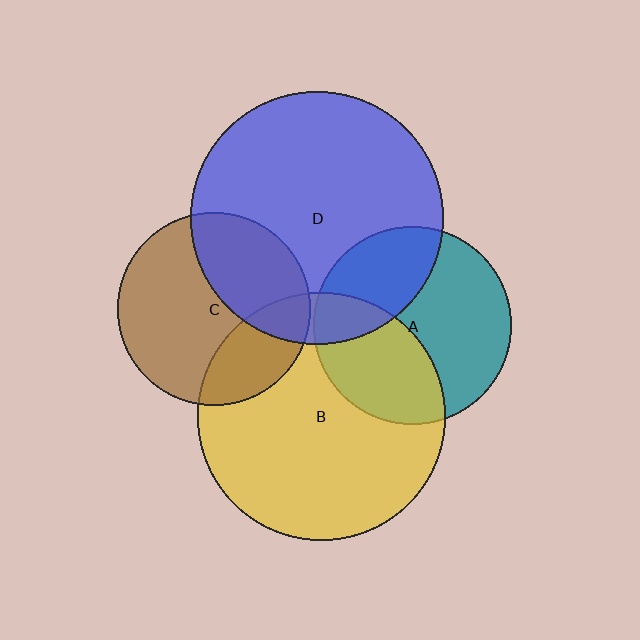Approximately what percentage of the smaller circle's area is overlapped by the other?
Approximately 30%.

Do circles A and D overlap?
Yes.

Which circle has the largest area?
Circle D (blue).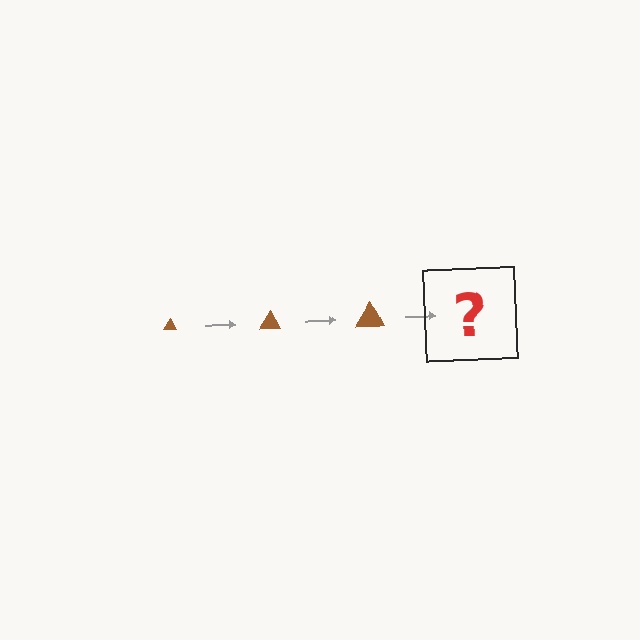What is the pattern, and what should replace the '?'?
The pattern is that the triangle gets progressively larger each step. The '?' should be a brown triangle, larger than the previous one.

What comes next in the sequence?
The next element should be a brown triangle, larger than the previous one.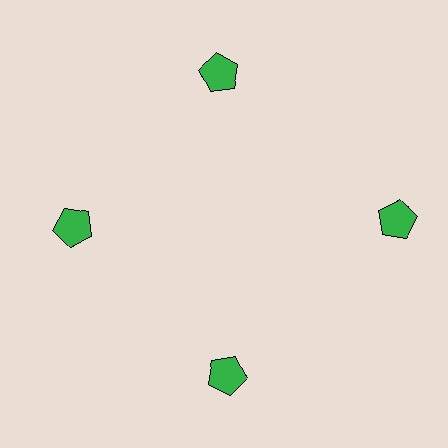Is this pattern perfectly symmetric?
No. The 4 green pentagons are arranged in a ring, but one element near the 3 o'clock position is pushed outward from the center, breaking the 4-fold rotational symmetry.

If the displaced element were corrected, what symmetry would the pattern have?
It would have 4-fold rotational symmetry — the pattern would map onto itself every 90 degrees.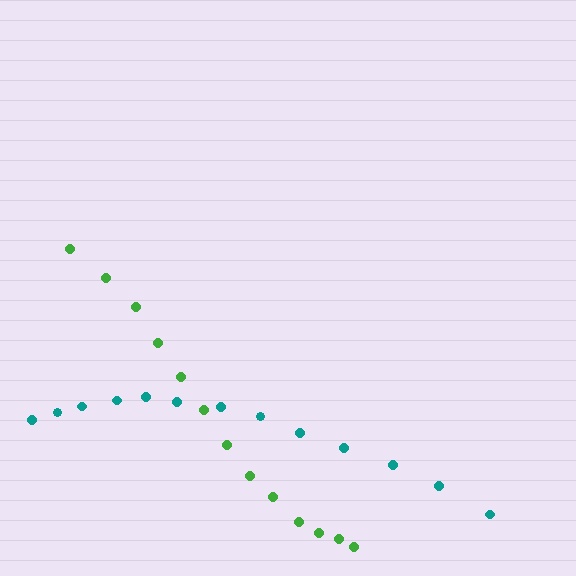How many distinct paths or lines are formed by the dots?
There are 2 distinct paths.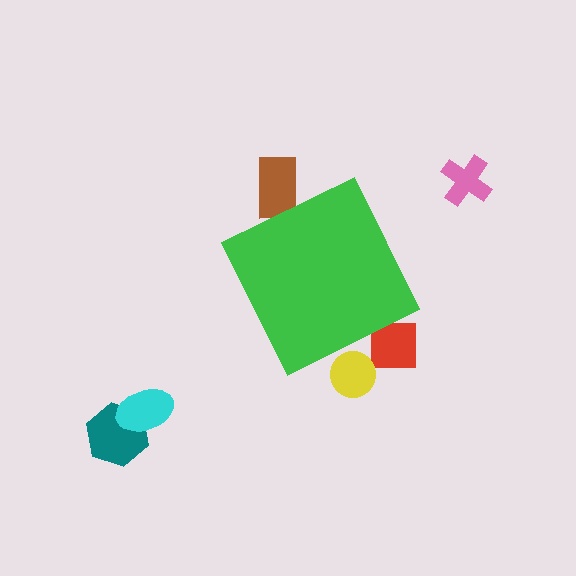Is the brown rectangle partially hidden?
Yes, the brown rectangle is partially hidden behind the green diamond.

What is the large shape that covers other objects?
A green diamond.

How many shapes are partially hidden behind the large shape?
3 shapes are partially hidden.